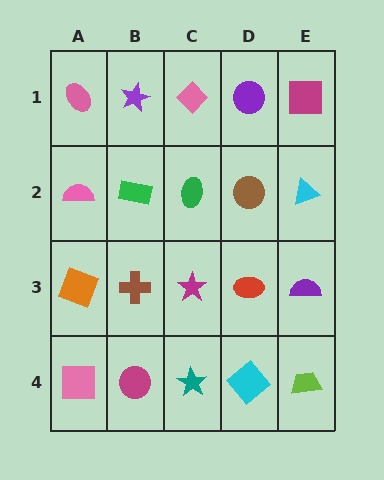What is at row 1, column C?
A pink diamond.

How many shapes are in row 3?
5 shapes.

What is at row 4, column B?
A magenta circle.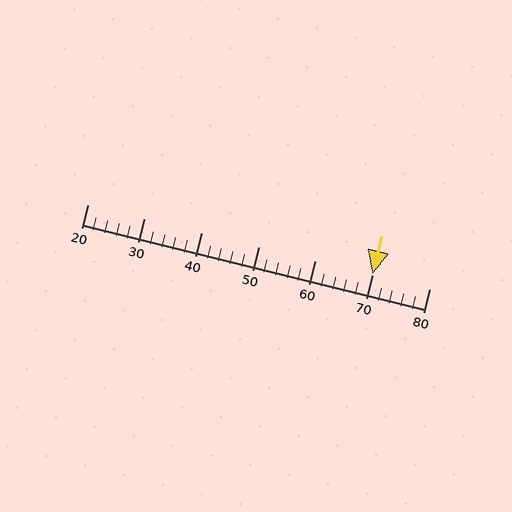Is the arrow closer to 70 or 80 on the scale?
The arrow is closer to 70.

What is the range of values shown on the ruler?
The ruler shows values from 20 to 80.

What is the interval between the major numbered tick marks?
The major tick marks are spaced 10 units apart.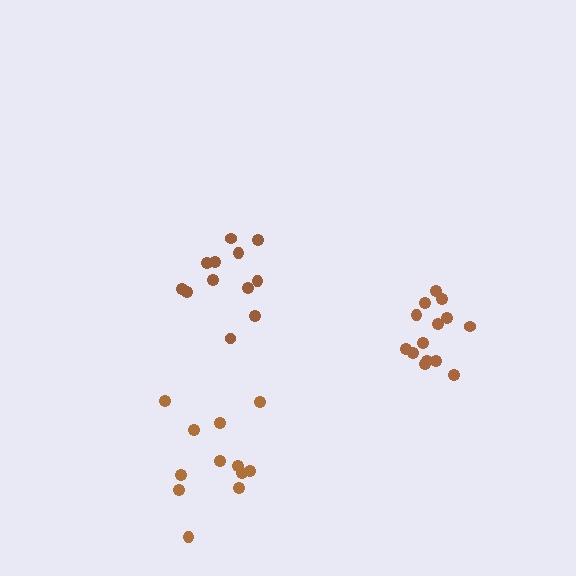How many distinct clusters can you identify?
There are 3 distinct clusters.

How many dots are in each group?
Group 1: 12 dots, Group 2: 12 dots, Group 3: 14 dots (38 total).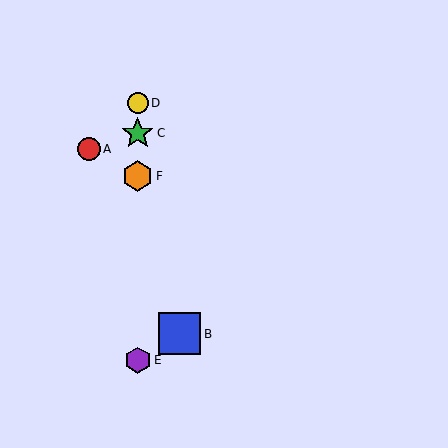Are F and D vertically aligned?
Yes, both are at x≈138.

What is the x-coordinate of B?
Object B is at x≈180.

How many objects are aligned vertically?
4 objects (C, D, E, F) are aligned vertically.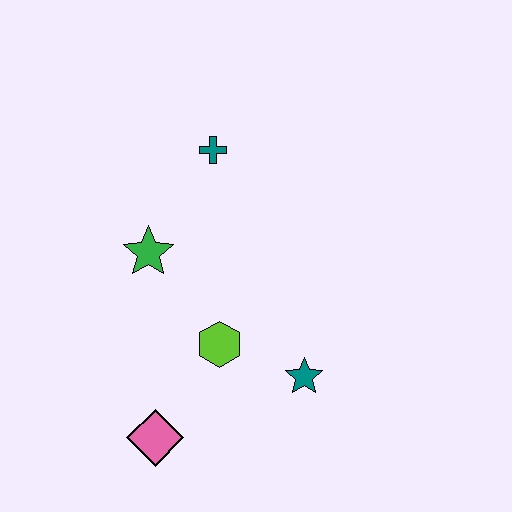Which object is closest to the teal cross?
The green star is closest to the teal cross.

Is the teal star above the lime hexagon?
No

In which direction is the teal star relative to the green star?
The teal star is to the right of the green star.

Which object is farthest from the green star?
The teal star is farthest from the green star.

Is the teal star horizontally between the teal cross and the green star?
No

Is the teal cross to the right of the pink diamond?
Yes